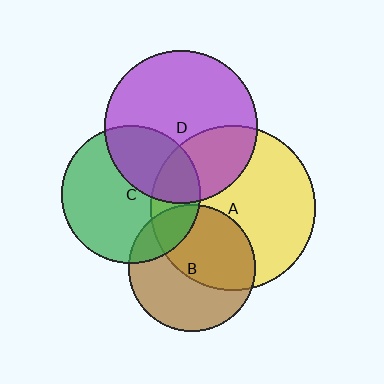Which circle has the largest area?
Circle A (yellow).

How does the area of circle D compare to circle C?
Approximately 1.2 times.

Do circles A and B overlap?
Yes.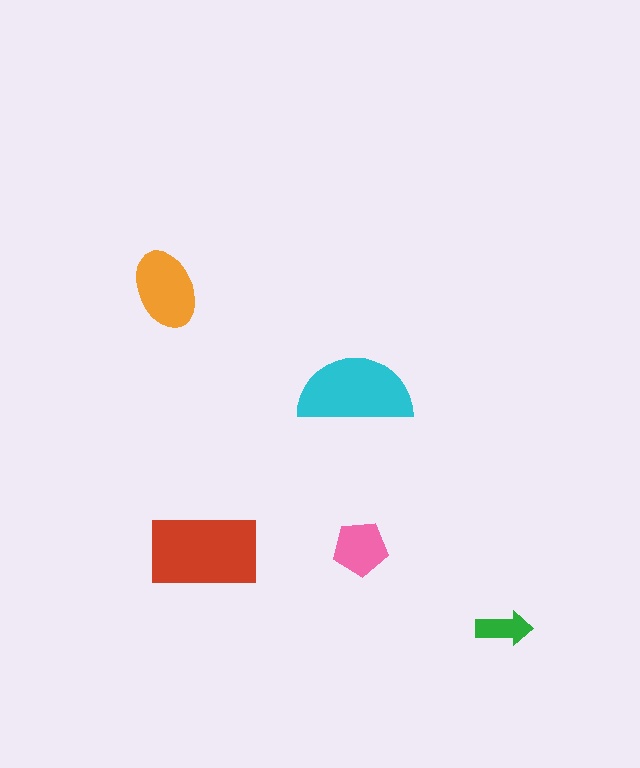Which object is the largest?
The red rectangle.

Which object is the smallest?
The green arrow.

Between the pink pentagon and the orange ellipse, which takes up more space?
The orange ellipse.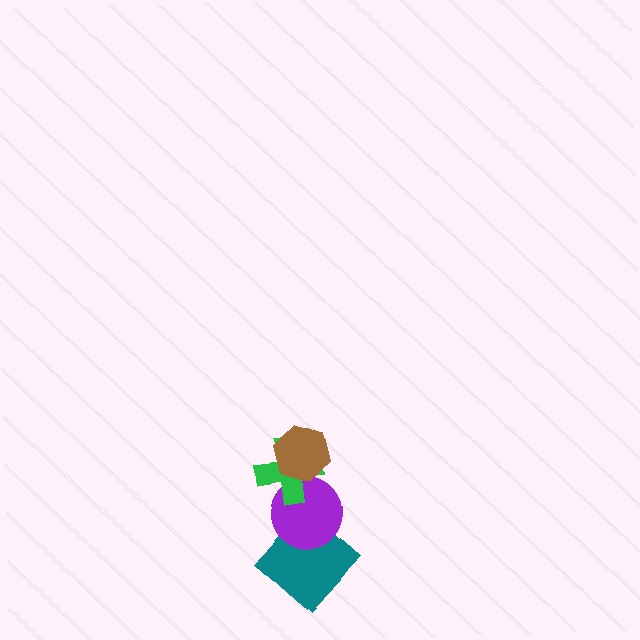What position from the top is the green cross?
The green cross is 2nd from the top.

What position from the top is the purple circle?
The purple circle is 3rd from the top.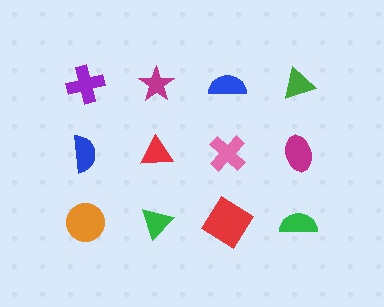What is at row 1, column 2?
A magenta star.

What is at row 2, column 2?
A red triangle.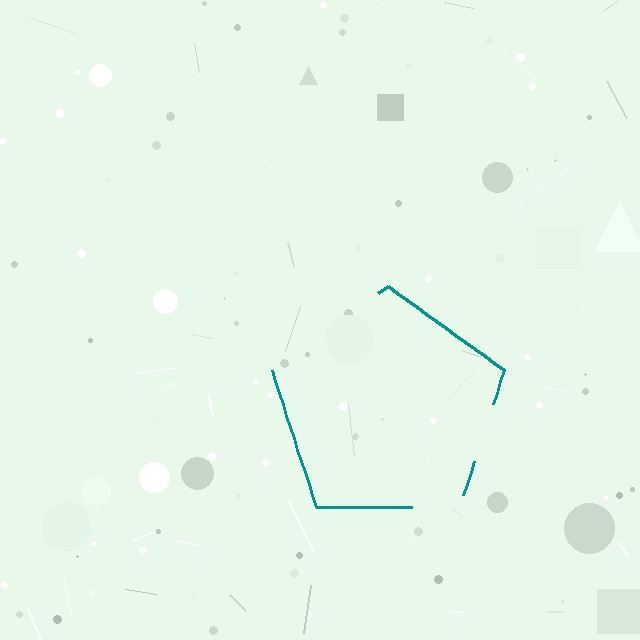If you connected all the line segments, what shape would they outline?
They would outline a pentagon.